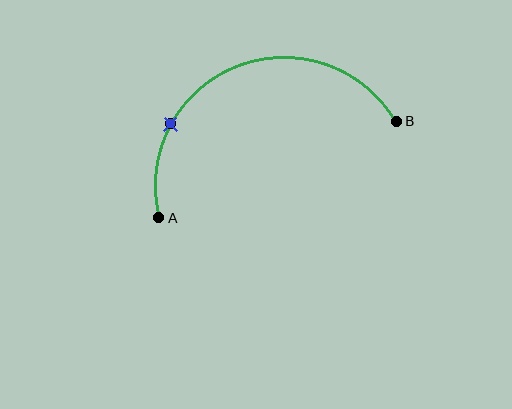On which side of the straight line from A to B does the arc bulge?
The arc bulges above the straight line connecting A and B.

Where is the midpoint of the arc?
The arc midpoint is the point on the curve farthest from the straight line joining A and B. It sits above that line.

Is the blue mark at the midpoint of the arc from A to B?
No. The blue mark lies on the arc but is closer to endpoint A. The arc midpoint would be at the point on the curve equidistant along the arc from both A and B.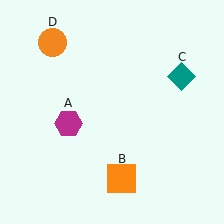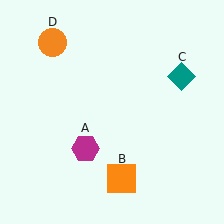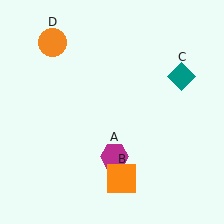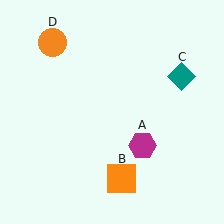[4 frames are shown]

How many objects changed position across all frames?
1 object changed position: magenta hexagon (object A).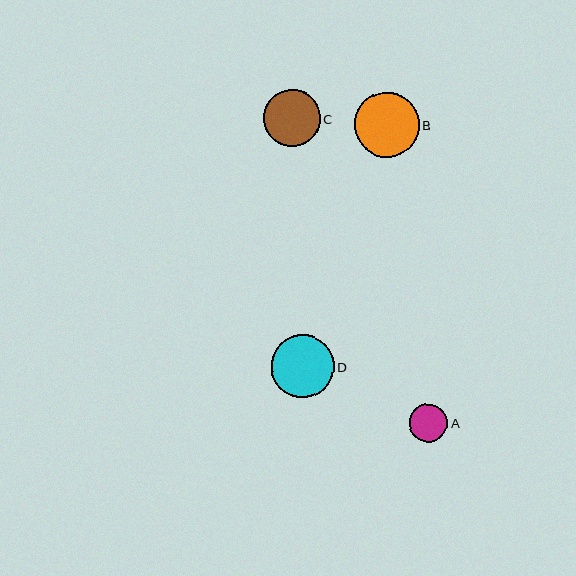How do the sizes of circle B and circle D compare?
Circle B and circle D are approximately the same size.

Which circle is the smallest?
Circle A is the smallest with a size of approximately 39 pixels.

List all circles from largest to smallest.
From largest to smallest: B, D, C, A.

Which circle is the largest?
Circle B is the largest with a size of approximately 65 pixels.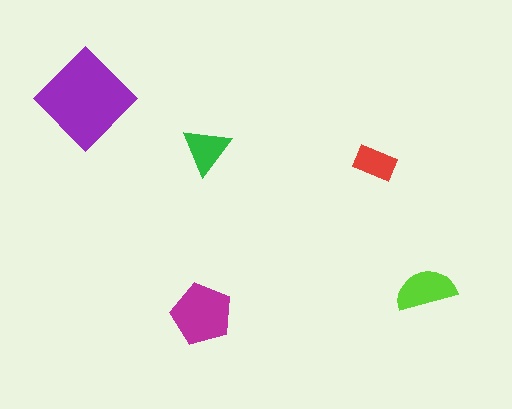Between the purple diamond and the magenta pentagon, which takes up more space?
The purple diamond.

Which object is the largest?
The purple diamond.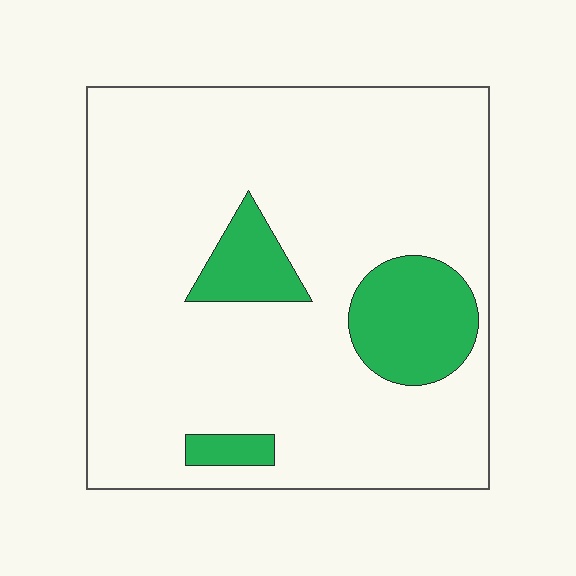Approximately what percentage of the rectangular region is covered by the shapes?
Approximately 15%.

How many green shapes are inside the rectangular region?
3.